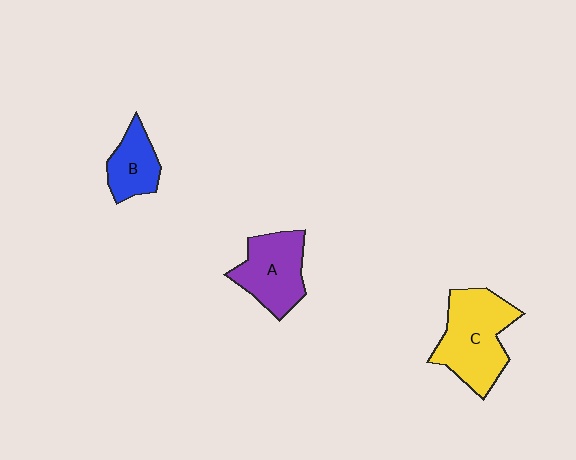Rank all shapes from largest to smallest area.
From largest to smallest: C (yellow), A (purple), B (blue).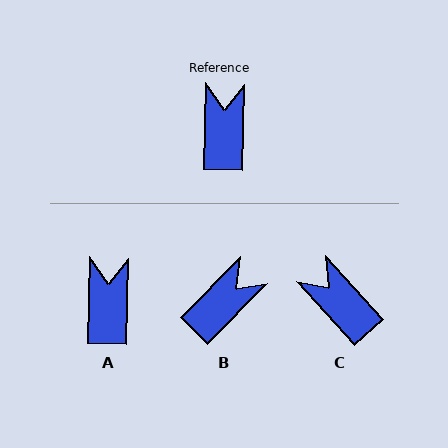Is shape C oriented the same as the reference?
No, it is off by about 44 degrees.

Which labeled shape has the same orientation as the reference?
A.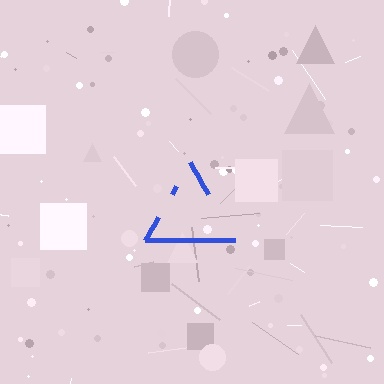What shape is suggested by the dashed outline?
The dashed outline suggests a triangle.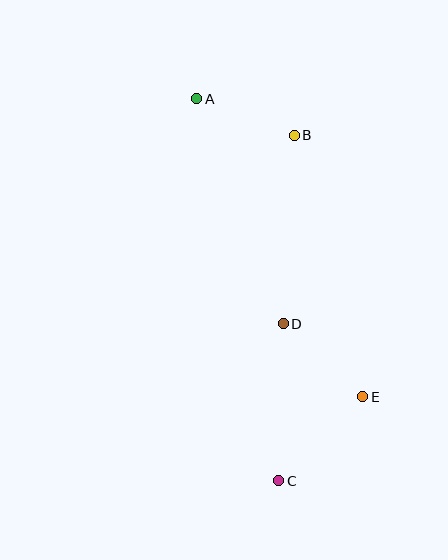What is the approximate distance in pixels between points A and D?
The distance between A and D is approximately 241 pixels.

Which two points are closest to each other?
Points A and B are closest to each other.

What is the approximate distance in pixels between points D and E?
The distance between D and E is approximately 108 pixels.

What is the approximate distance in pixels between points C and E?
The distance between C and E is approximately 119 pixels.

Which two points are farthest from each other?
Points A and C are farthest from each other.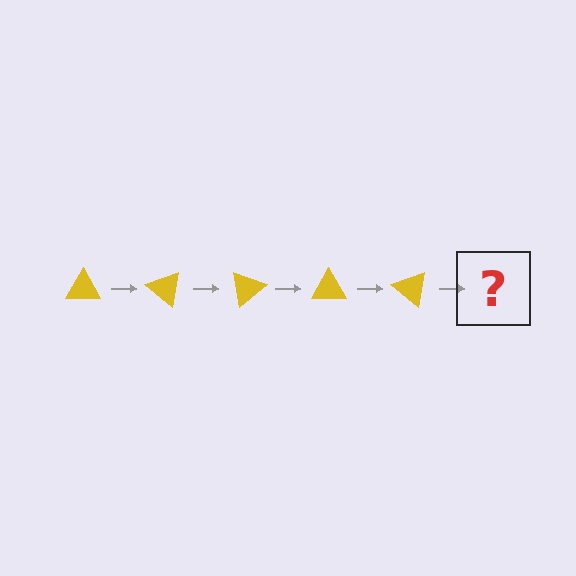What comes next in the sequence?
The next element should be a yellow triangle rotated 200 degrees.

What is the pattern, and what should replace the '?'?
The pattern is that the triangle rotates 40 degrees each step. The '?' should be a yellow triangle rotated 200 degrees.